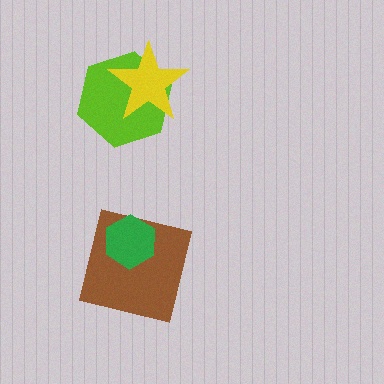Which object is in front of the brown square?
The green hexagon is in front of the brown square.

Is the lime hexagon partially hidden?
Yes, it is partially covered by another shape.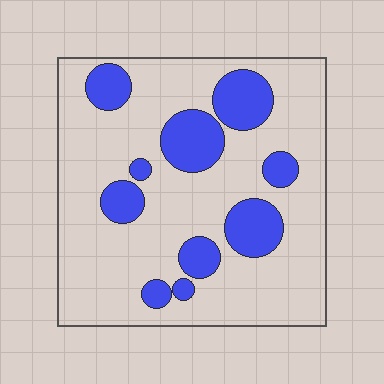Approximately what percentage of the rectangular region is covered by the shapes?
Approximately 25%.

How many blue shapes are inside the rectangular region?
10.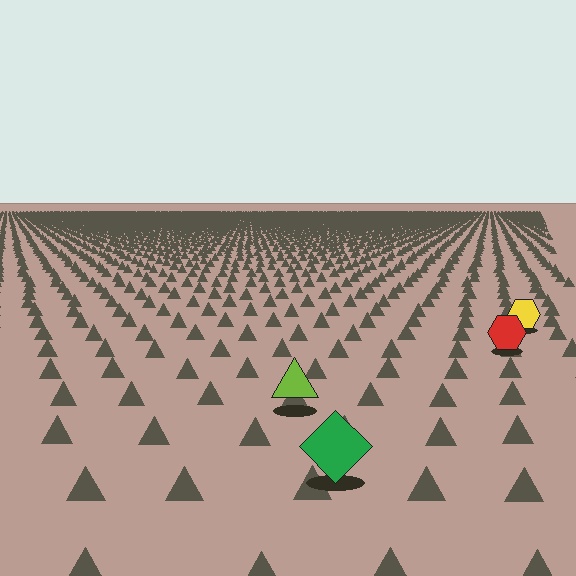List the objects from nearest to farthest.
From nearest to farthest: the green diamond, the lime triangle, the red hexagon, the yellow hexagon.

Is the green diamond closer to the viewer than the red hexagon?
Yes. The green diamond is closer — you can tell from the texture gradient: the ground texture is coarser near it.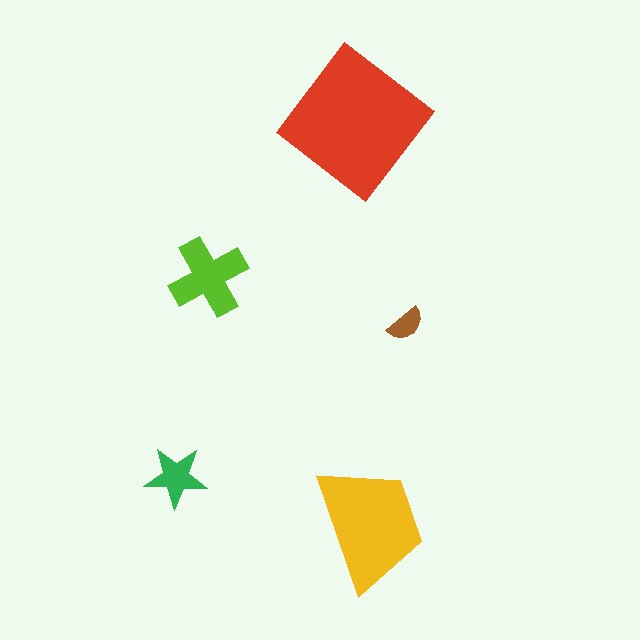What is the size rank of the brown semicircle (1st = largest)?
5th.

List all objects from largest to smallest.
The red diamond, the yellow trapezoid, the lime cross, the green star, the brown semicircle.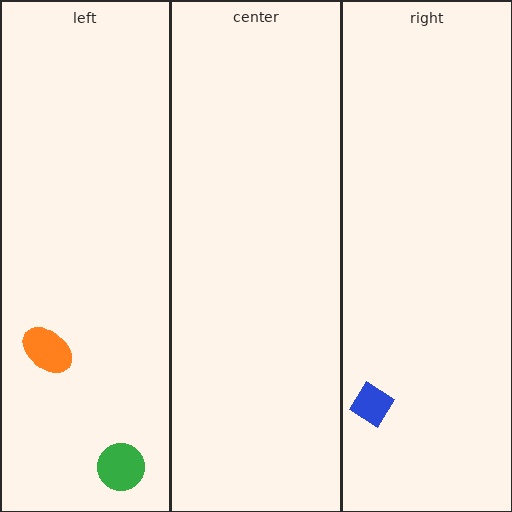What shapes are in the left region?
The orange ellipse, the green circle.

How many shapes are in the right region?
1.